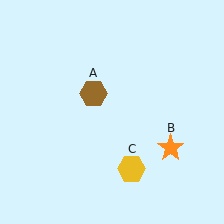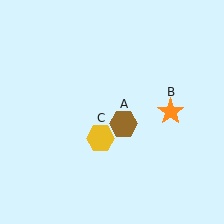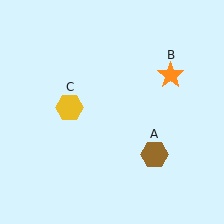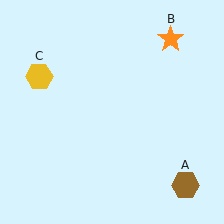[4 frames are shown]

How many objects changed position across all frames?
3 objects changed position: brown hexagon (object A), orange star (object B), yellow hexagon (object C).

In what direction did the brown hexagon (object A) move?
The brown hexagon (object A) moved down and to the right.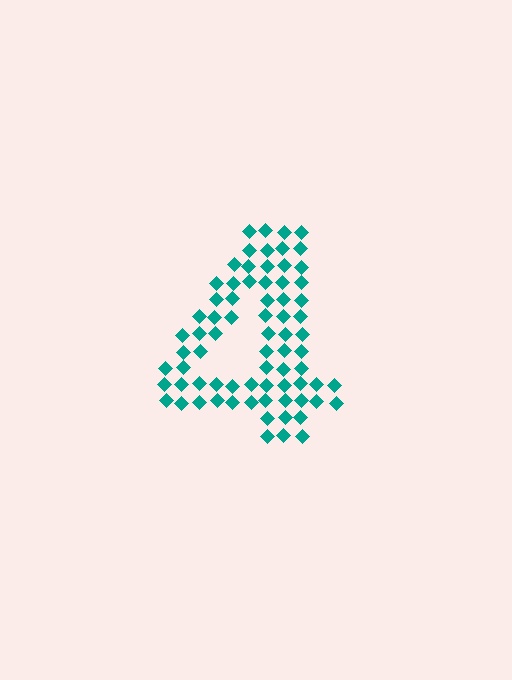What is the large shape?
The large shape is the digit 4.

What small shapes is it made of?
It is made of small diamonds.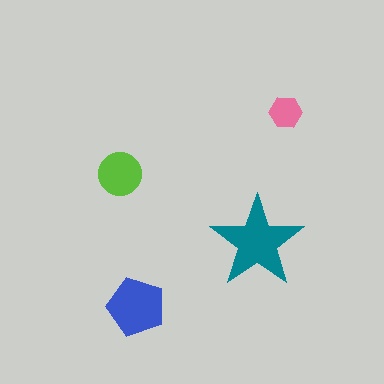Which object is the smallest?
The pink hexagon.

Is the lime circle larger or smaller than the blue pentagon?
Smaller.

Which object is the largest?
The teal star.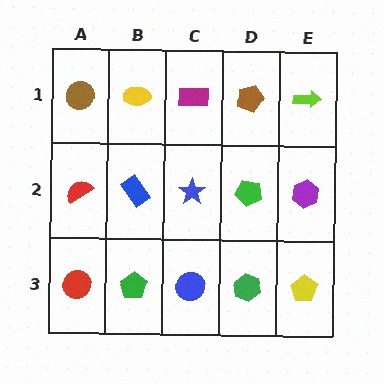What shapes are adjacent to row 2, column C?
A magenta rectangle (row 1, column C), a blue circle (row 3, column C), a blue rectangle (row 2, column B), a green pentagon (row 2, column D).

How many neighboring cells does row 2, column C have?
4.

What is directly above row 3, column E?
A purple hexagon.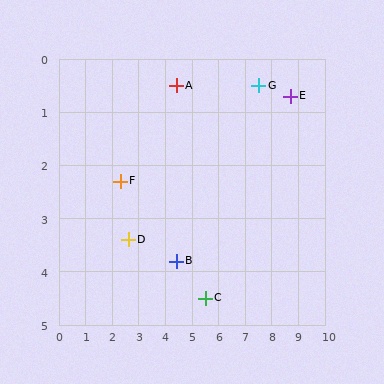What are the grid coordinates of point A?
Point A is at approximately (4.4, 0.5).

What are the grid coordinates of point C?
Point C is at approximately (5.5, 4.5).